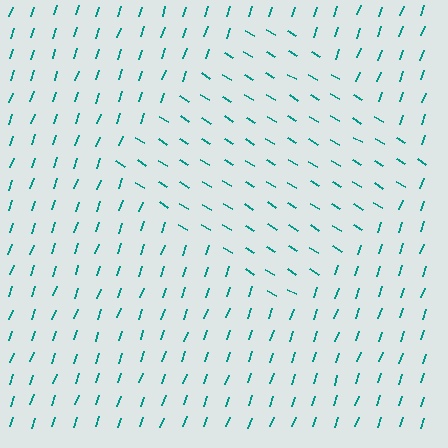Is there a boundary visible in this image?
Yes, there is a texture boundary formed by a change in line orientation.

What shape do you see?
I see a diamond.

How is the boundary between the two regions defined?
The boundary is defined purely by a change in line orientation (approximately 78 degrees difference). All lines are the same color and thickness.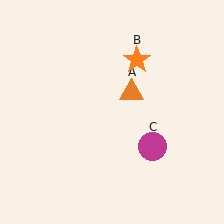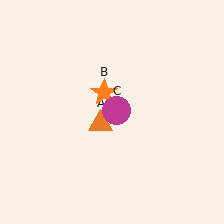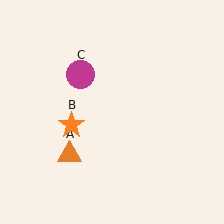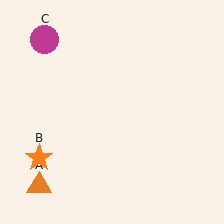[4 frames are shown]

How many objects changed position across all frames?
3 objects changed position: orange triangle (object A), orange star (object B), magenta circle (object C).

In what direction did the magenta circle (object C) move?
The magenta circle (object C) moved up and to the left.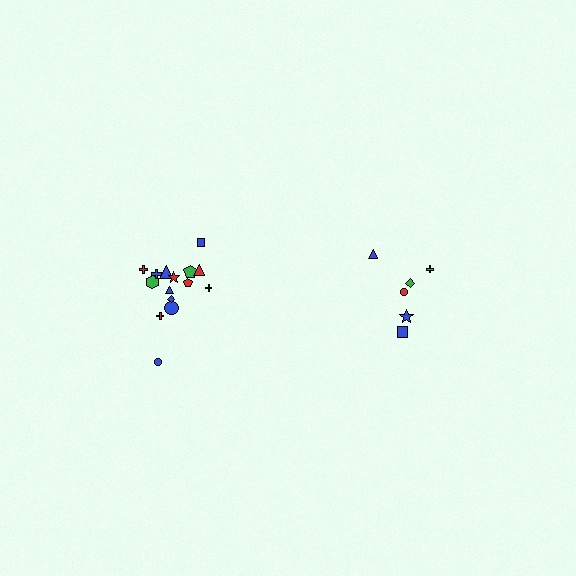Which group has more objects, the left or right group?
The left group.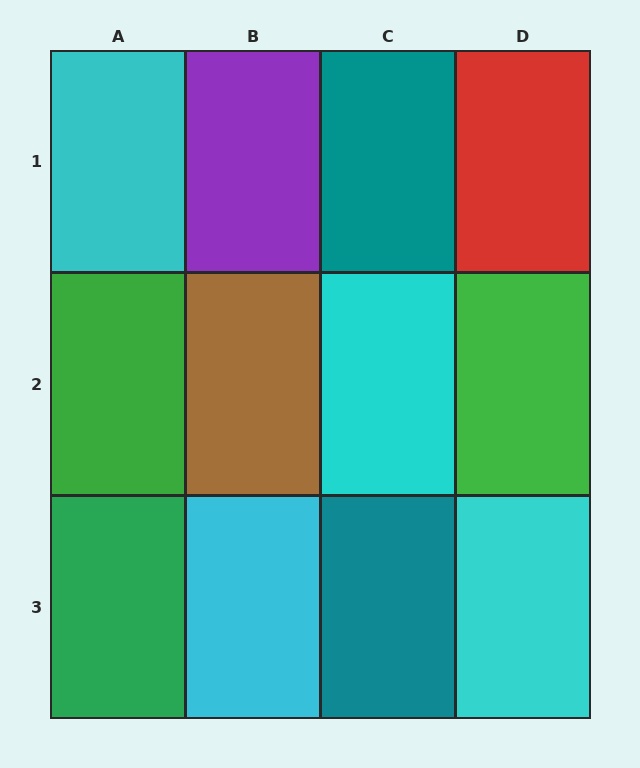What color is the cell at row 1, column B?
Purple.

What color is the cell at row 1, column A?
Cyan.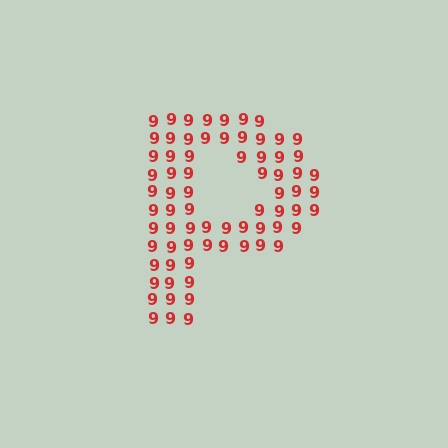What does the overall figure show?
The overall figure shows the letter P.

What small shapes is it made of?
It is made of small digit 9's.